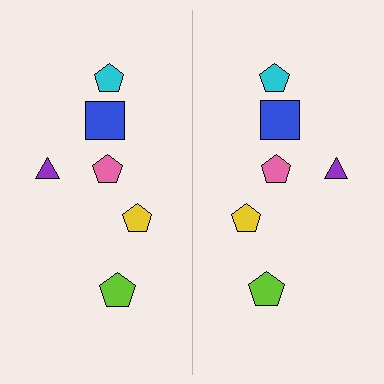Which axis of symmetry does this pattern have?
The pattern has a vertical axis of symmetry running through the center of the image.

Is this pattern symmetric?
Yes, this pattern has bilateral (reflection) symmetry.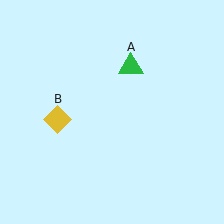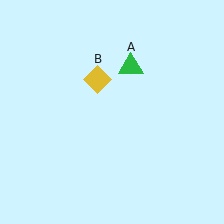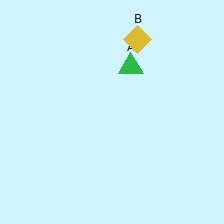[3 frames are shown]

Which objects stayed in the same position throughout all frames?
Green triangle (object A) remained stationary.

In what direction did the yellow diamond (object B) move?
The yellow diamond (object B) moved up and to the right.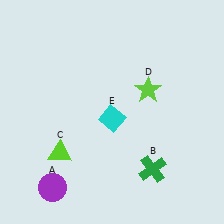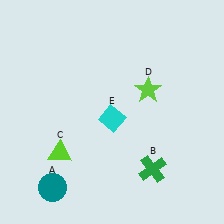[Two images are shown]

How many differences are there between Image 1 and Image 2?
There is 1 difference between the two images.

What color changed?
The circle (A) changed from purple in Image 1 to teal in Image 2.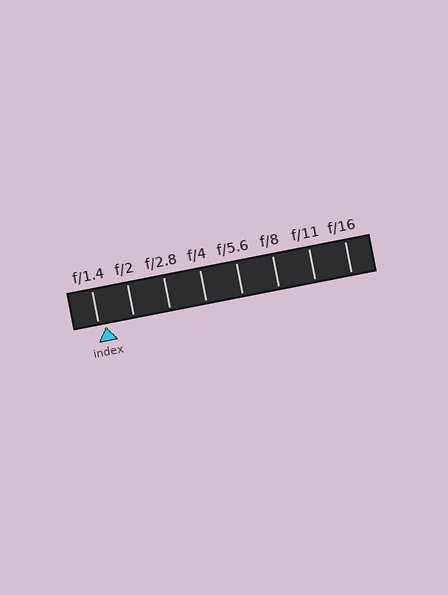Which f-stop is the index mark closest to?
The index mark is closest to f/1.4.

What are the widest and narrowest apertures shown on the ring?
The widest aperture shown is f/1.4 and the narrowest is f/16.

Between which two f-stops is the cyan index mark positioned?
The index mark is between f/1.4 and f/2.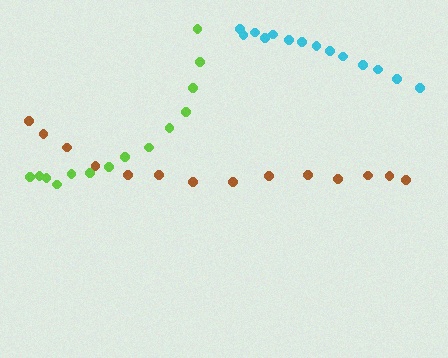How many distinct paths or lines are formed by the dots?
There are 3 distinct paths.